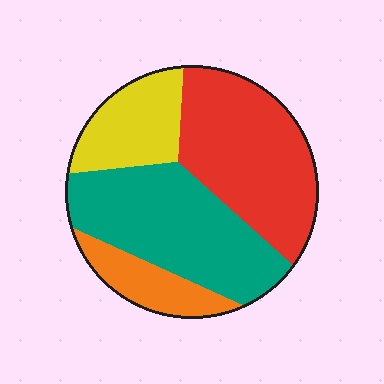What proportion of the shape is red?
Red takes up about three eighths (3/8) of the shape.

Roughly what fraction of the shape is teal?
Teal covers roughly 35% of the shape.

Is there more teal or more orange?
Teal.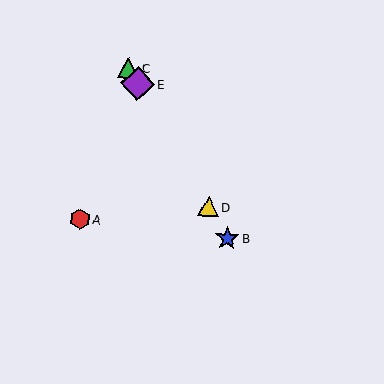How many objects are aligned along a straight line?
4 objects (B, C, D, E) are aligned along a straight line.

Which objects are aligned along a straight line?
Objects B, C, D, E are aligned along a straight line.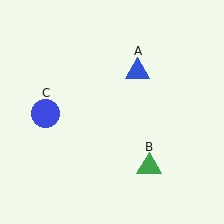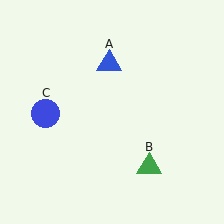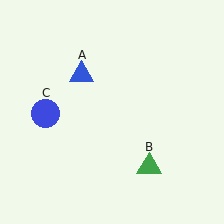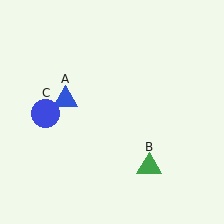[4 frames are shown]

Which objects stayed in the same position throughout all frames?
Green triangle (object B) and blue circle (object C) remained stationary.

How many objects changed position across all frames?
1 object changed position: blue triangle (object A).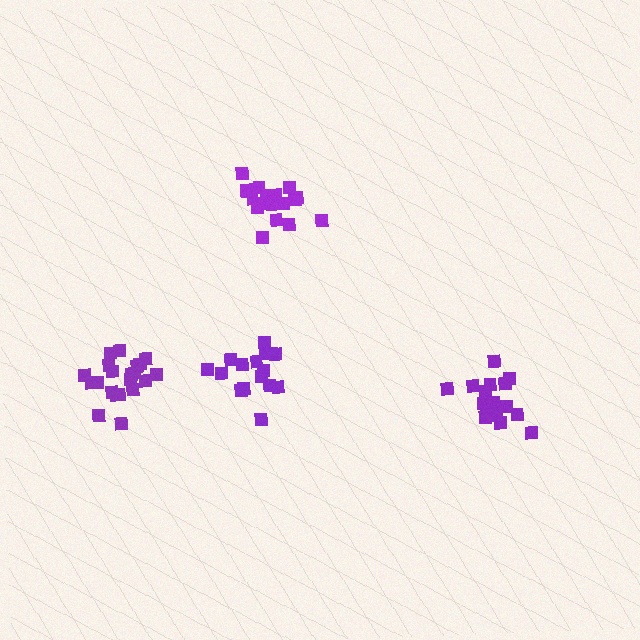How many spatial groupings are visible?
There are 4 spatial groupings.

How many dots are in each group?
Group 1: 18 dots, Group 2: 18 dots, Group 3: 16 dots, Group 4: 21 dots (73 total).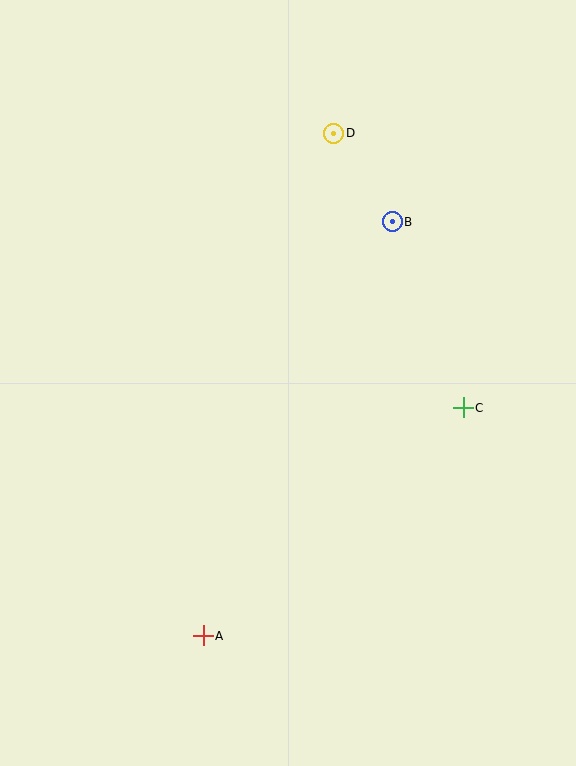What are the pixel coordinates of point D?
Point D is at (334, 133).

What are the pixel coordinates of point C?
Point C is at (463, 408).